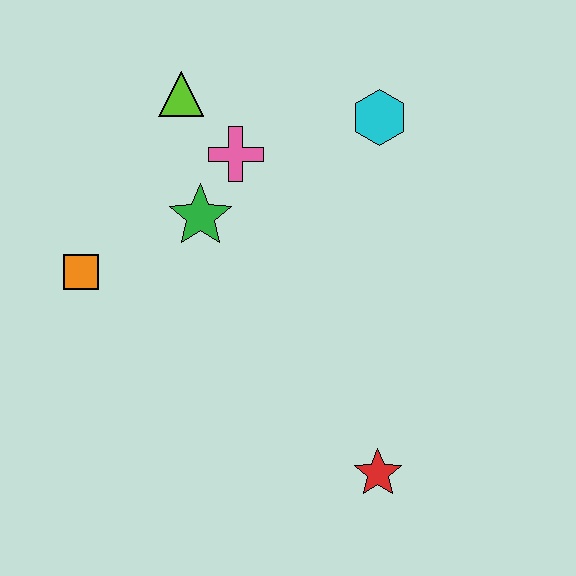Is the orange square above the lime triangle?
No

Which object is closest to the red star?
The green star is closest to the red star.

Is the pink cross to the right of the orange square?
Yes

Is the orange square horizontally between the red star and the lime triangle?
No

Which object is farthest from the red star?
The lime triangle is farthest from the red star.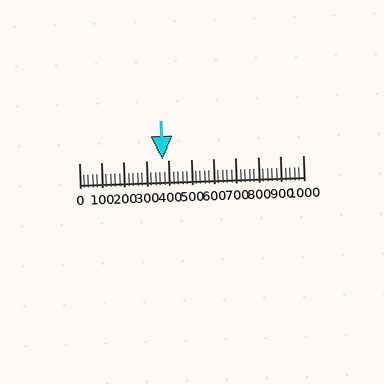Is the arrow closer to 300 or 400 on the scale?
The arrow is closer to 400.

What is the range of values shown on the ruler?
The ruler shows values from 0 to 1000.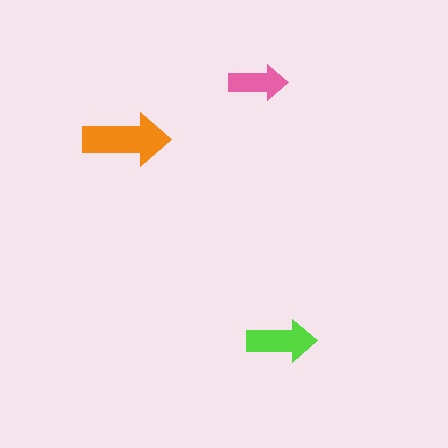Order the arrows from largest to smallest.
the orange one, the lime one, the pink one.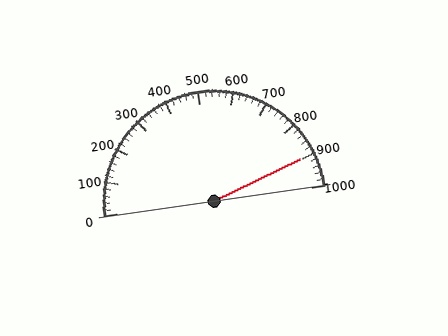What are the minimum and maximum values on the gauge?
The gauge ranges from 0 to 1000.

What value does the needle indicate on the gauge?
The needle indicates approximately 900.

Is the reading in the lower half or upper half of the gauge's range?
The reading is in the upper half of the range (0 to 1000).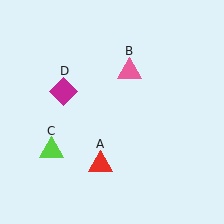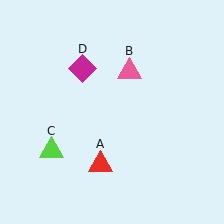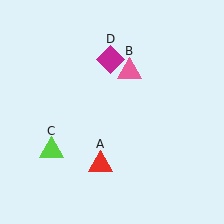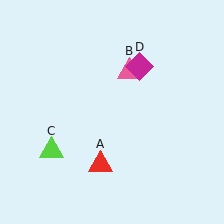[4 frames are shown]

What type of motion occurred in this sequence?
The magenta diamond (object D) rotated clockwise around the center of the scene.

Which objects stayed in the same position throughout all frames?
Red triangle (object A) and pink triangle (object B) and lime triangle (object C) remained stationary.